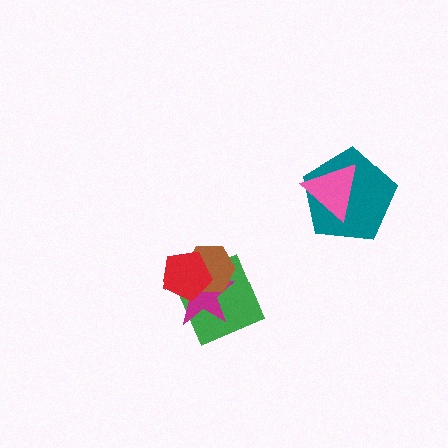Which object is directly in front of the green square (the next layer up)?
The magenta star is directly in front of the green square.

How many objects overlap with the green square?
3 objects overlap with the green square.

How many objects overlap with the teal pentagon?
1 object overlaps with the teal pentagon.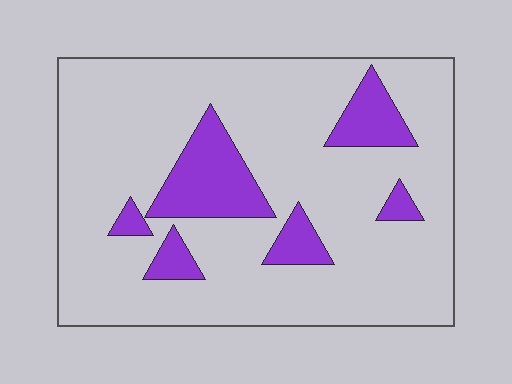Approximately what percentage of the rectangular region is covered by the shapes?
Approximately 15%.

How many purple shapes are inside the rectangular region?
6.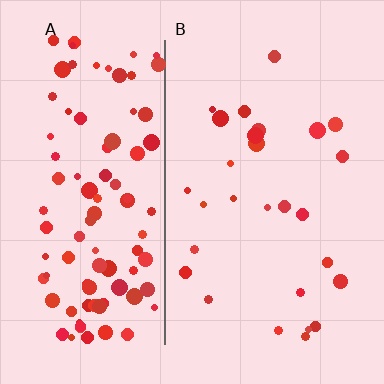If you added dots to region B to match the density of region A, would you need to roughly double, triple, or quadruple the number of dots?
Approximately quadruple.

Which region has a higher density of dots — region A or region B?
A (the left).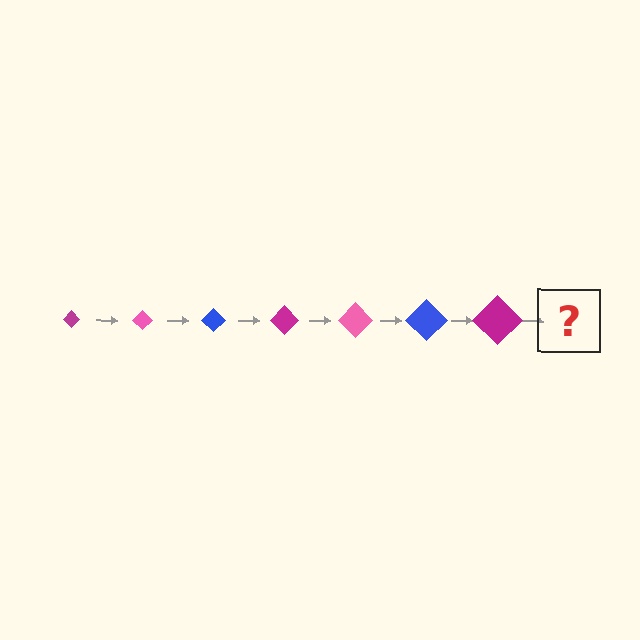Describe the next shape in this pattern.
It should be a pink diamond, larger than the previous one.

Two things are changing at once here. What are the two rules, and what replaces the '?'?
The two rules are that the diamond grows larger each step and the color cycles through magenta, pink, and blue. The '?' should be a pink diamond, larger than the previous one.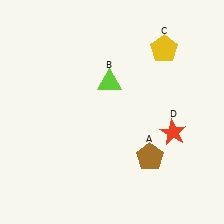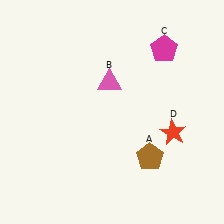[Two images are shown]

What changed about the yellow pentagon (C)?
In Image 1, C is yellow. In Image 2, it changed to magenta.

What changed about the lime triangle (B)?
In Image 1, B is lime. In Image 2, it changed to pink.